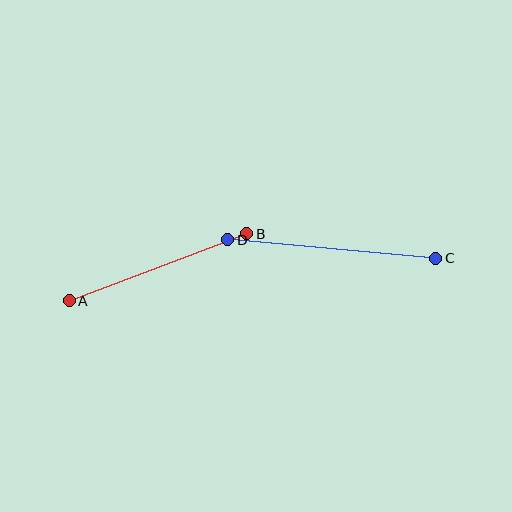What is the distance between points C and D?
The distance is approximately 209 pixels.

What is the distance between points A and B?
The distance is approximately 190 pixels.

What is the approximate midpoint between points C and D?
The midpoint is at approximately (332, 249) pixels.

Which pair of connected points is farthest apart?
Points C and D are farthest apart.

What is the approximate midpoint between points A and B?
The midpoint is at approximately (158, 267) pixels.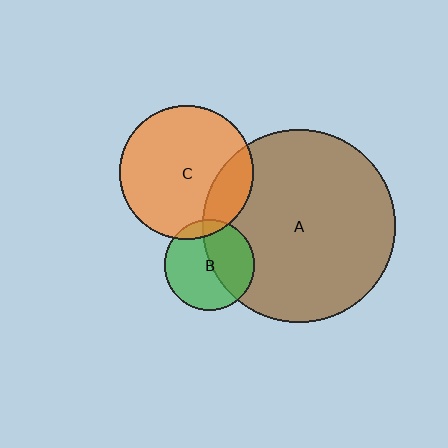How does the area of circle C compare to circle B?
Approximately 2.2 times.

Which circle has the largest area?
Circle A (brown).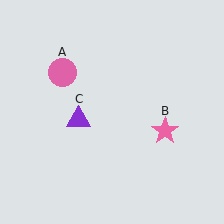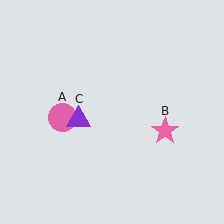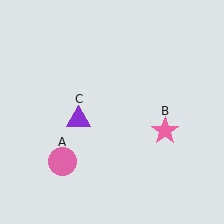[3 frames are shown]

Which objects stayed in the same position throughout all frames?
Pink star (object B) and purple triangle (object C) remained stationary.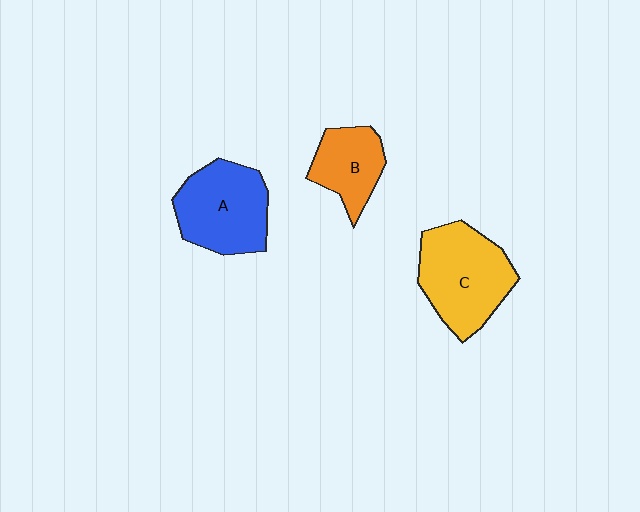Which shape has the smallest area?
Shape B (orange).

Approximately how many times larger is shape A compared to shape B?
Approximately 1.5 times.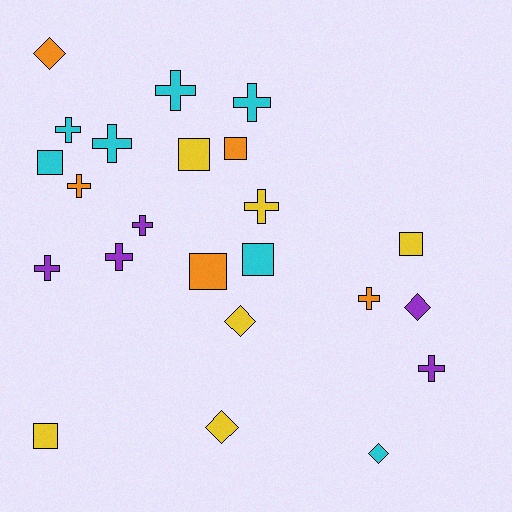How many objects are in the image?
There are 23 objects.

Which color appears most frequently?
Cyan, with 7 objects.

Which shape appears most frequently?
Cross, with 11 objects.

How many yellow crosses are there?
There is 1 yellow cross.